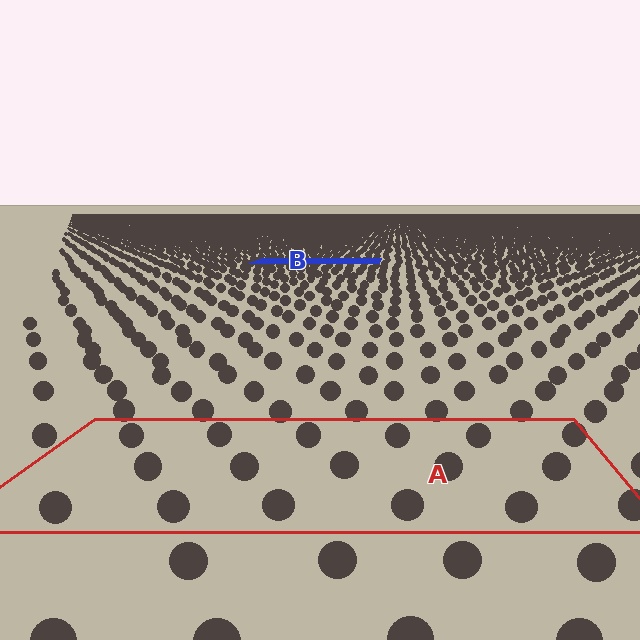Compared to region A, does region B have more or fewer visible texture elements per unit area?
Region B has more texture elements per unit area — they are packed more densely because it is farther away.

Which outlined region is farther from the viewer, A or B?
Region B is farther from the viewer — the texture elements inside it appear smaller and more densely packed.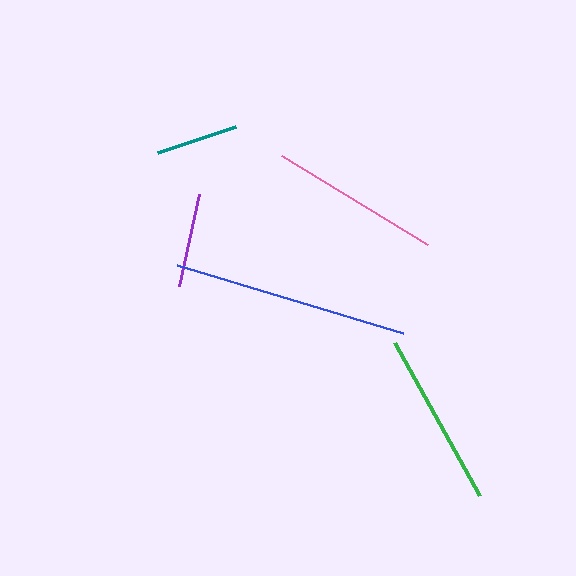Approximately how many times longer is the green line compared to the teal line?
The green line is approximately 2.1 times the length of the teal line.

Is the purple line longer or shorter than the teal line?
The purple line is longer than the teal line.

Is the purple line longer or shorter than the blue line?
The blue line is longer than the purple line.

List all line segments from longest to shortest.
From longest to shortest: blue, green, pink, purple, teal.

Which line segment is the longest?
The blue line is the longest at approximately 235 pixels.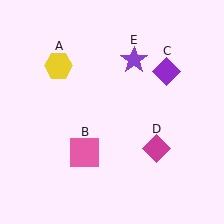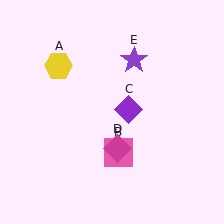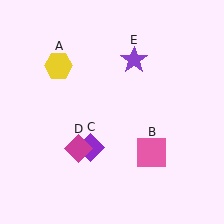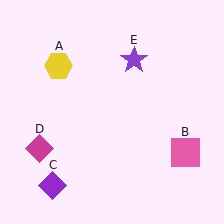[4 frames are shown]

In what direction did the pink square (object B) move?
The pink square (object B) moved right.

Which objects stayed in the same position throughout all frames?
Yellow hexagon (object A) and purple star (object E) remained stationary.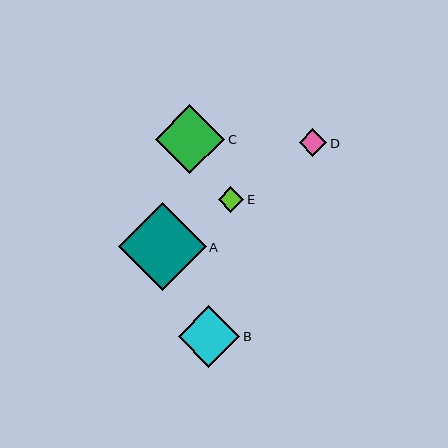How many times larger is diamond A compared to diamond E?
Diamond A is approximately 3.5 times the size of diamond E.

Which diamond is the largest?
Diamond A is the largest with a size of approximately 88 pixels.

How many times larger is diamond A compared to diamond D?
Diamond A is approximately 3.2 times the size of diamond D.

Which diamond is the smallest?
Diamond E is the smallest with a size of approximately 25 pixels.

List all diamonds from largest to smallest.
From largest to smallest: A, C, B, D, E.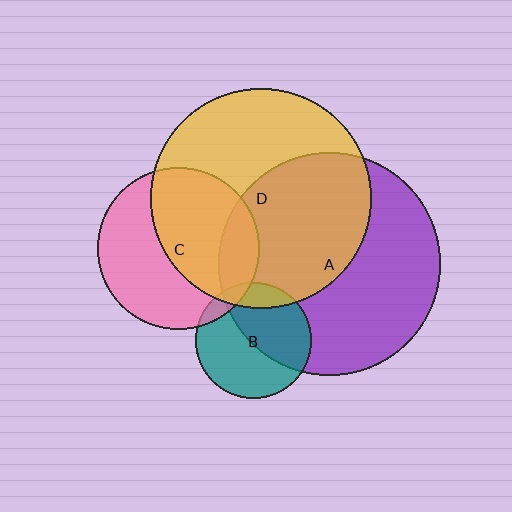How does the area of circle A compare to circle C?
Approximately 1.9 times.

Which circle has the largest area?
Circle A (purple).